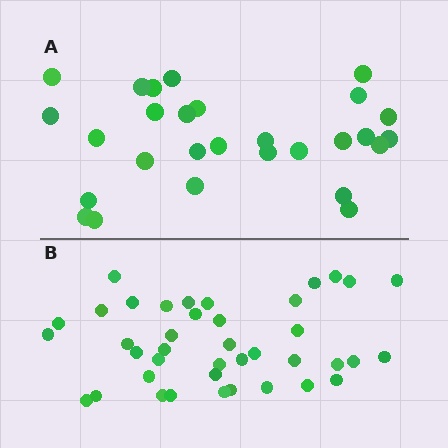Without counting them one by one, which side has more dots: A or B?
Region B (the bottom region) has more dots.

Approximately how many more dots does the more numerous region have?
Region B has roughly 12 or so more dots than region A.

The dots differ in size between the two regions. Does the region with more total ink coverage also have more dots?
No. Region A has more total ink coverage because its dots are larger, but region B actually contains more individual dots. Total area can be misleading — the number of items is what matters here.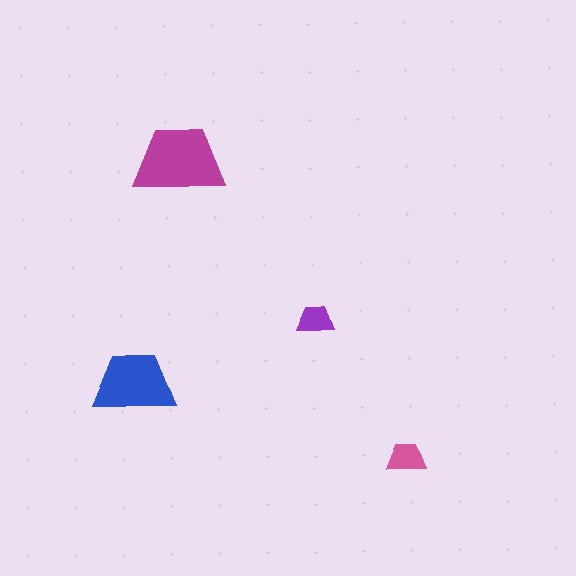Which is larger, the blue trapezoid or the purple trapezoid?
The blue one.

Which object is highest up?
The magenta trapezoid is topmost.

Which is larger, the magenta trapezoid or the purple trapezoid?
The magenta one.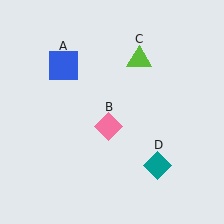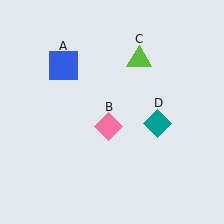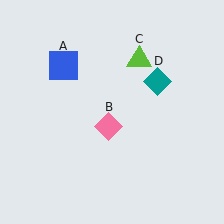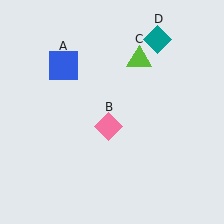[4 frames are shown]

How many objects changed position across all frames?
1 object changed position: teal diamond (object D).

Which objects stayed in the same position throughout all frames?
Blue square (object A) and pink diamond (object B) and lime triangle (object C) remained stationary.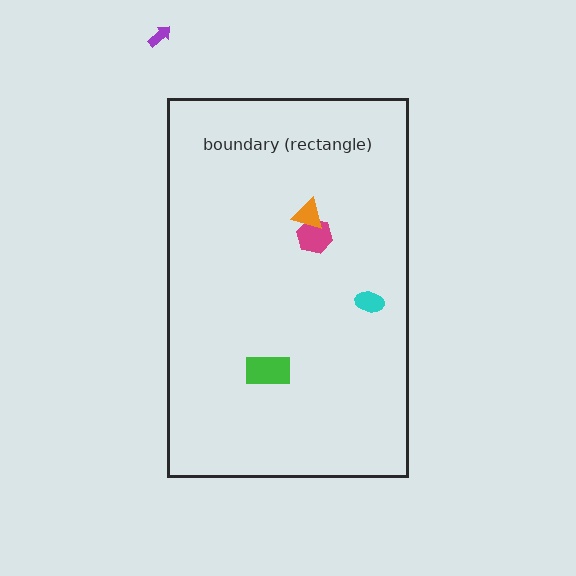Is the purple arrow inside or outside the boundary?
Outside.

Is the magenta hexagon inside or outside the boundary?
Inside.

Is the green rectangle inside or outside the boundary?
Inside.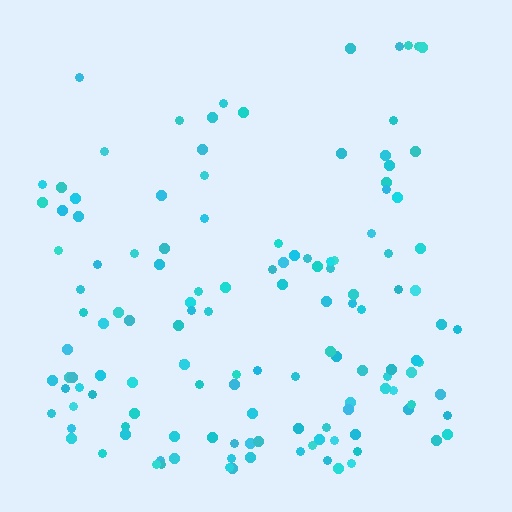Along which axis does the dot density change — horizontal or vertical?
Vertical.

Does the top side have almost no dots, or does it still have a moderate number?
Still a moderate number, just noticeably fewer than the bottom.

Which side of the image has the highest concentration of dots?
The bottom.